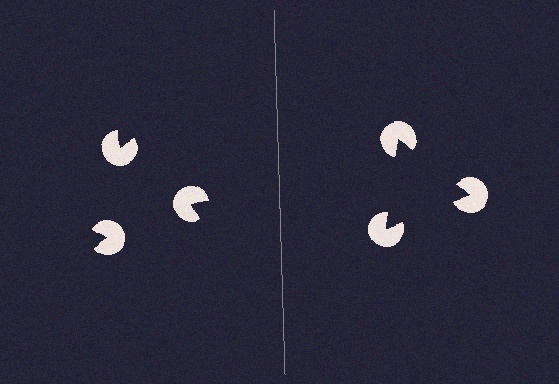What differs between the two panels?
The pac-man discs are positioned identically on both sides; only the wedge orientations differ. On the right they align to a triangle; on the left they are misaligned.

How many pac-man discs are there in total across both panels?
6 — 3 on each side.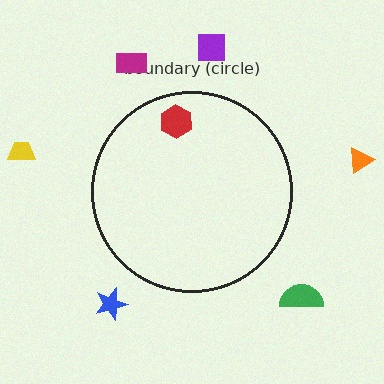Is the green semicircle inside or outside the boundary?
Outside.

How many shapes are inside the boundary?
1 inside, 6 outside.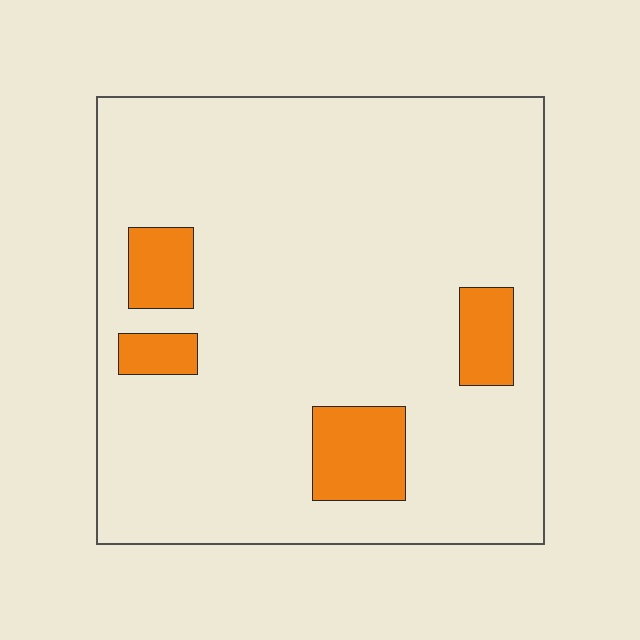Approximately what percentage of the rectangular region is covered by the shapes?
Approximately 10%.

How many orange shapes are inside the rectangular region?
4.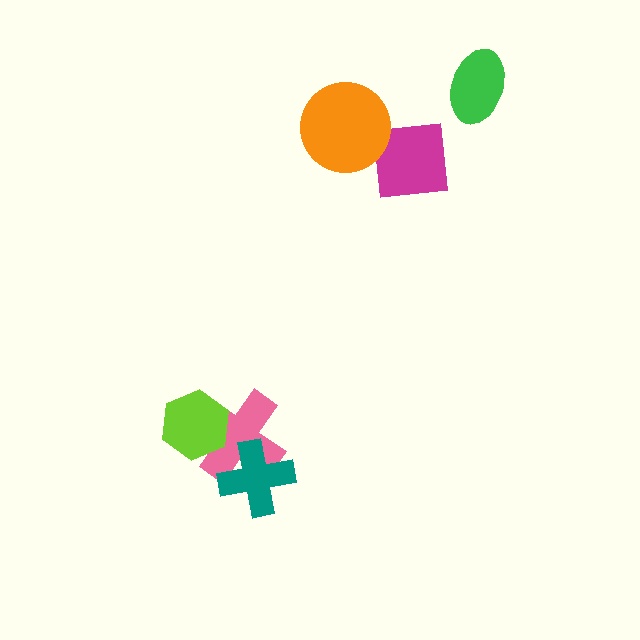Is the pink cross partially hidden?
Yes, it is partially covered by another shape.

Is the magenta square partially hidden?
Yes, it is partially covered by another shape.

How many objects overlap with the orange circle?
1 object overlaps with the orange circle.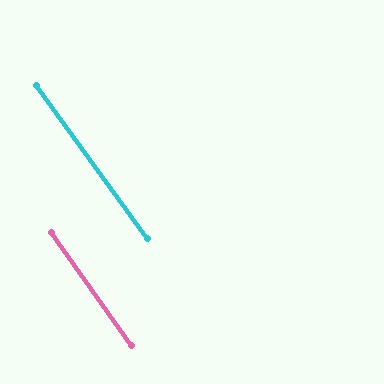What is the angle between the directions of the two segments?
Approximately 0 degrees.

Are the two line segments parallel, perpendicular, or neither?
Parallel — their directions differ by only 0.5°.